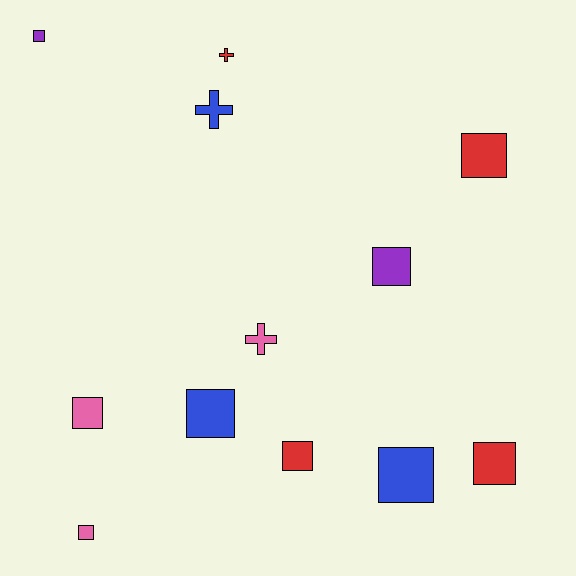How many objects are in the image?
There are 12 objects.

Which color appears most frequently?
Red, with 4 objects.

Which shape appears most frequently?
Square, with 9 objects.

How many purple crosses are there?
There are no purple crosses.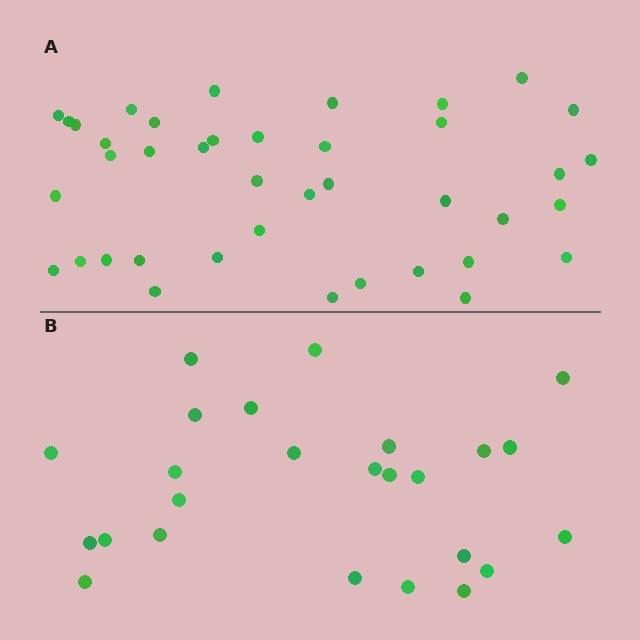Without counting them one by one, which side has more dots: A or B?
Region A (the top region) has more dots.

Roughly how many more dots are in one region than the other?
Region A has approximately 15 more dots than region B.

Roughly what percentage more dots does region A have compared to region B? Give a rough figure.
About 60% more.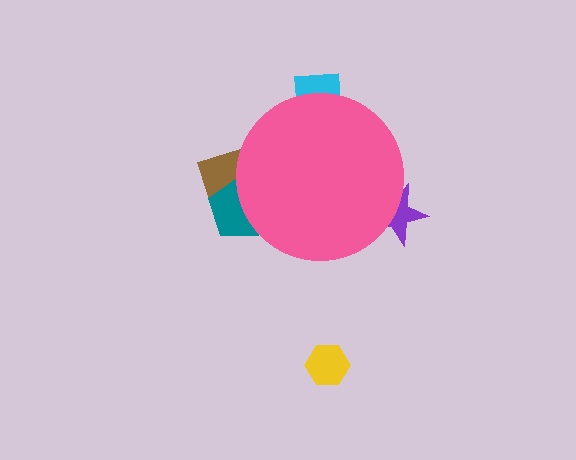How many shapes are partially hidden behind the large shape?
4 shapes are partially hidden.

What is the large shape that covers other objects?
A pink circle.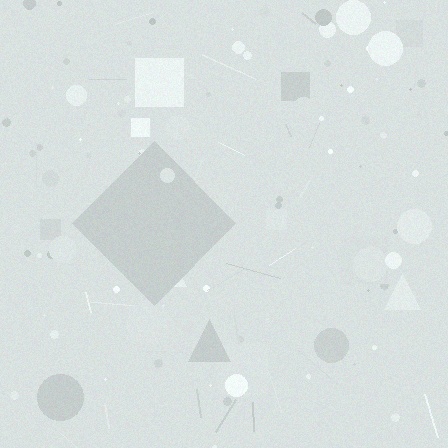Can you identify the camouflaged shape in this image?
The camouflaged shape is a diamond.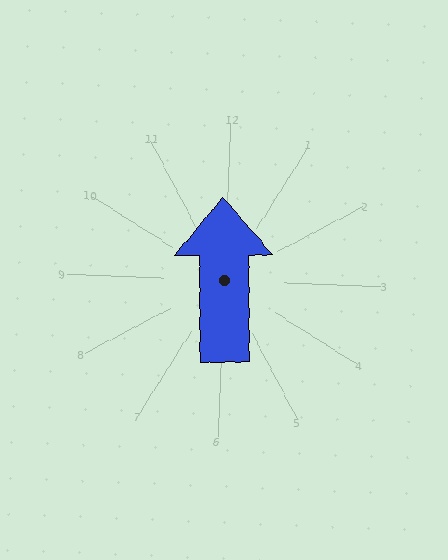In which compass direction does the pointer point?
North.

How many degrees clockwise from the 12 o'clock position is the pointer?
Approximately 357 degrees.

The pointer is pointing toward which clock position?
Roughly 12 o'clock.